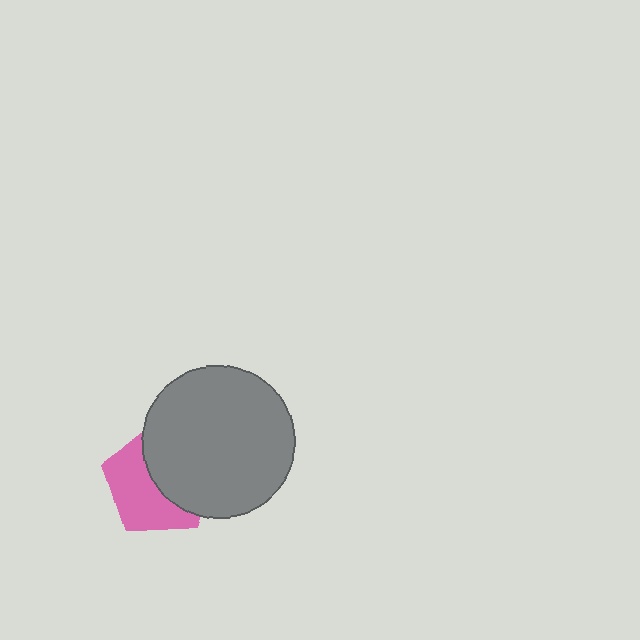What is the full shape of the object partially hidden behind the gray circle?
The partially hidden object is a pink pentagon.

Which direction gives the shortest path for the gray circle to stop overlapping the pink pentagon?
Moving right gives the shortest separation.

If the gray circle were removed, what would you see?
You would see the complete pink pentagon.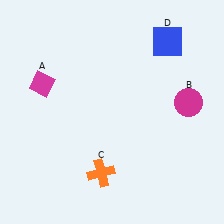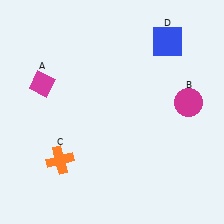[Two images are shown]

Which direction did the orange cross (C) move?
The orange cross (C) moved left.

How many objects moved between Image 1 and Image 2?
1 object moved between the two images.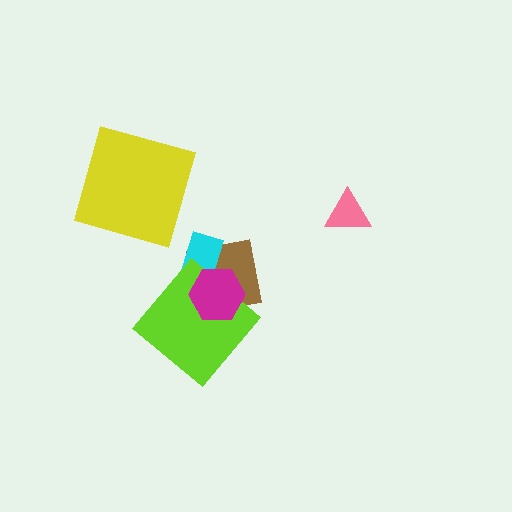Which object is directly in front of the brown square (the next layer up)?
The cyan rectangle is directly in front of the brown square.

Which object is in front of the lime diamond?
The magenta hexagon is in front of the lime diamond.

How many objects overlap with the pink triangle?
0 objects overlap with the pink triangle.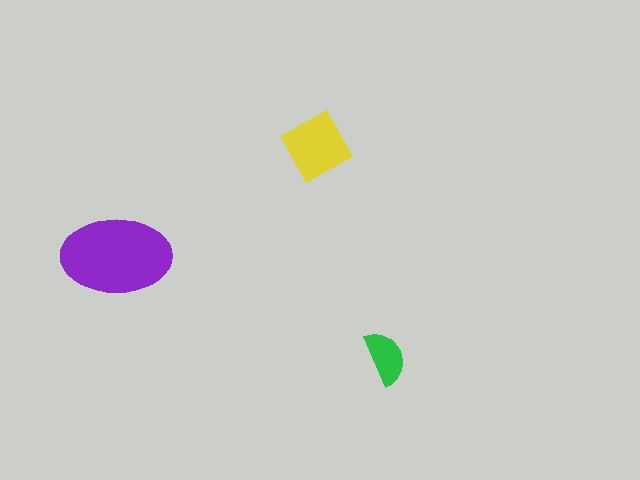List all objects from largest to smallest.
The purple ellipse, the yellow square, the green semicircle.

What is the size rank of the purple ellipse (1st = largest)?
1st.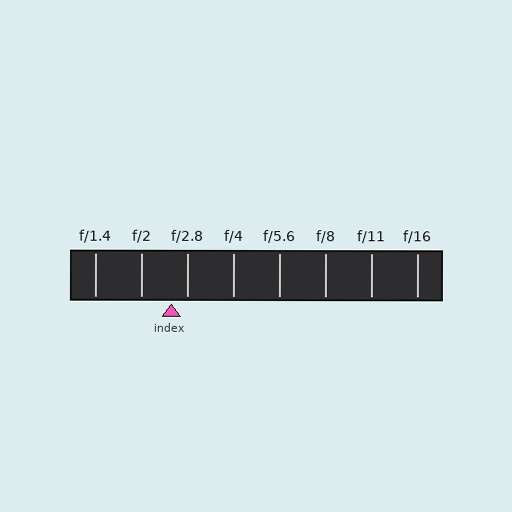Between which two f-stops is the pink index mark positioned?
The index mark is between f/2 and f/2.8.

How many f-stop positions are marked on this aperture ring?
There are 8 f-stop positions marked.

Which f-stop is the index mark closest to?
The index mark is closest to f/2.8.